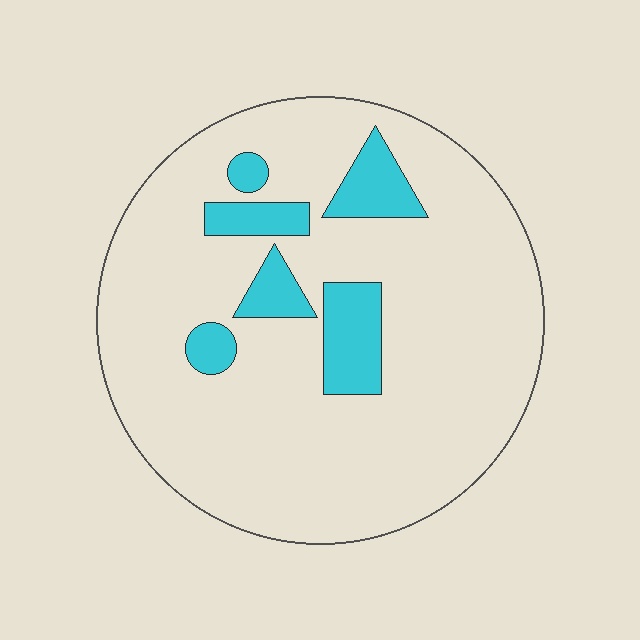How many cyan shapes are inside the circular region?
6.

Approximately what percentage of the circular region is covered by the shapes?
Approximately 15%.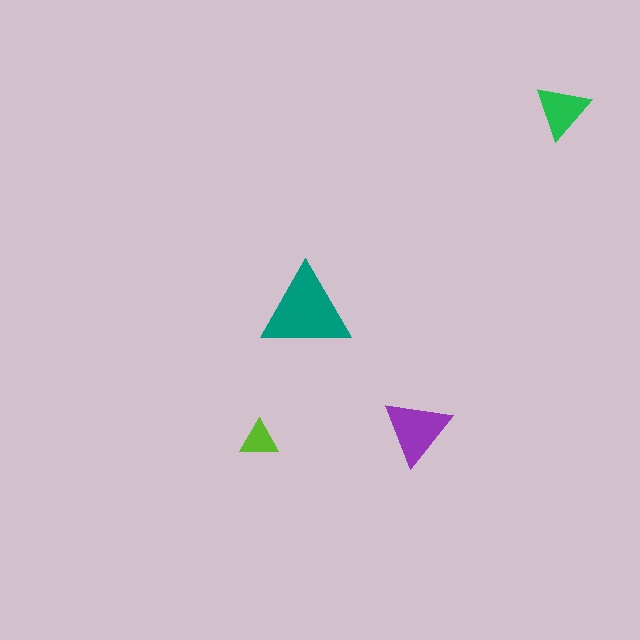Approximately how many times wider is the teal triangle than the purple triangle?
About 1.5 times wider.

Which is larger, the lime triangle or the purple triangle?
The purple one.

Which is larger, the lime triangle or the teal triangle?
The teal one.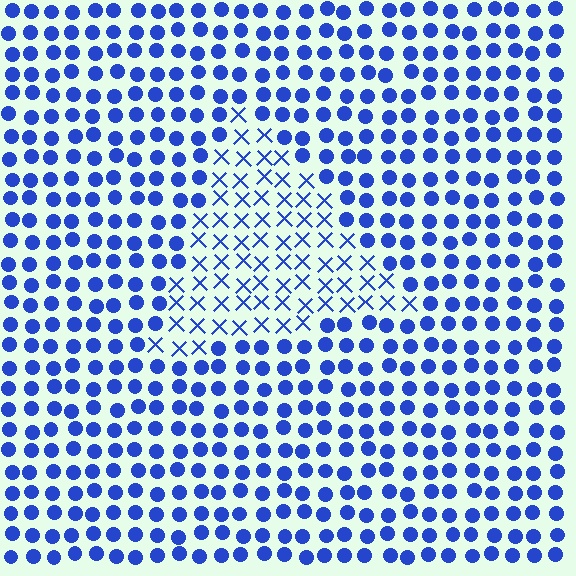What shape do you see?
I see a triangle.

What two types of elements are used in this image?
The image uses X marks inside the triangle region and circles outside it.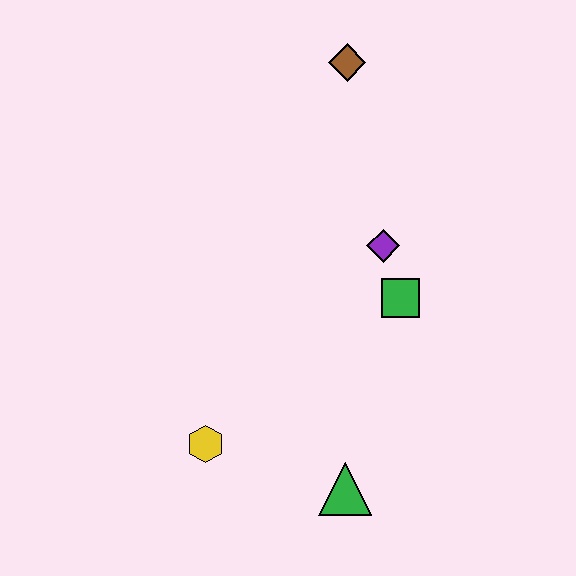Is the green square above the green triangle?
Yes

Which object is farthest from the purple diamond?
The yellow hexagon is farthest from the purple diamond.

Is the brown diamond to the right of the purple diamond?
No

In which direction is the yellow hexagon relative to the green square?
The yellow hexagon is to the left of the green square.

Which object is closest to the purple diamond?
The green square is closest to the purple diamond.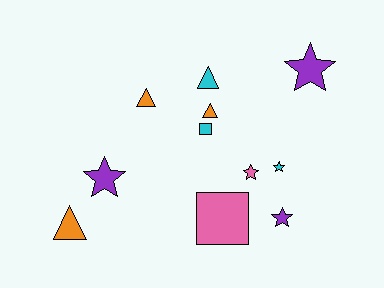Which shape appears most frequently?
Star, with 5 objects.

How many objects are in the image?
There are 11 objects.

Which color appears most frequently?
Cyan, with 3 objects.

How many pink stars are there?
There is 1 pink star.